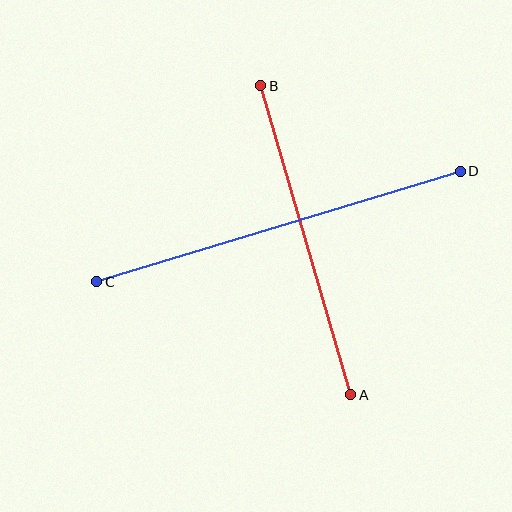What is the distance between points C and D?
The distance is approximately 380 pixels.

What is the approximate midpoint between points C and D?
The midpoint is at approximately (278, 227) pixels.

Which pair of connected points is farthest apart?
Points C and D are farthest apart.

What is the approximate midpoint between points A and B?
The midpoint is at approximately (306, 240) pixels.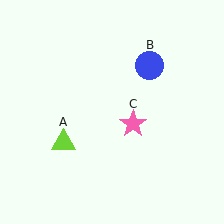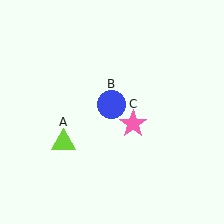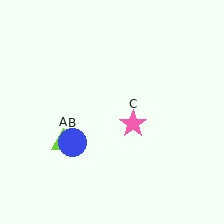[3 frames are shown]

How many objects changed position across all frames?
1 object changed position: blue circle (object B).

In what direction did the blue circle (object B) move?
The blue circle (object B) moved down and to the left.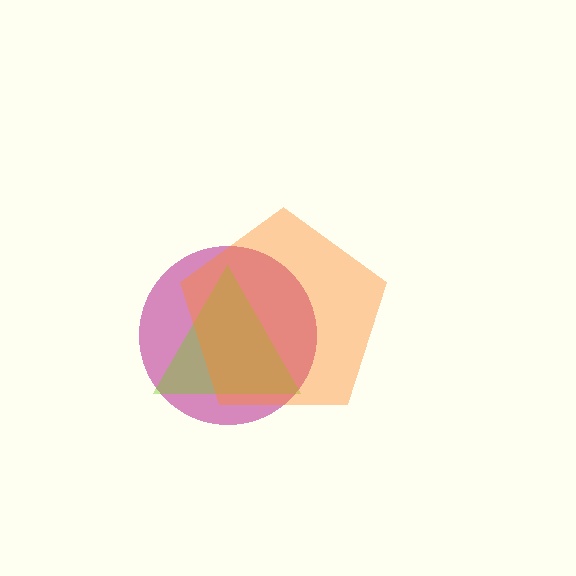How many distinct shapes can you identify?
There are 3 distinct shapes: a magenta circle, a lime triangle, an orange pentagon.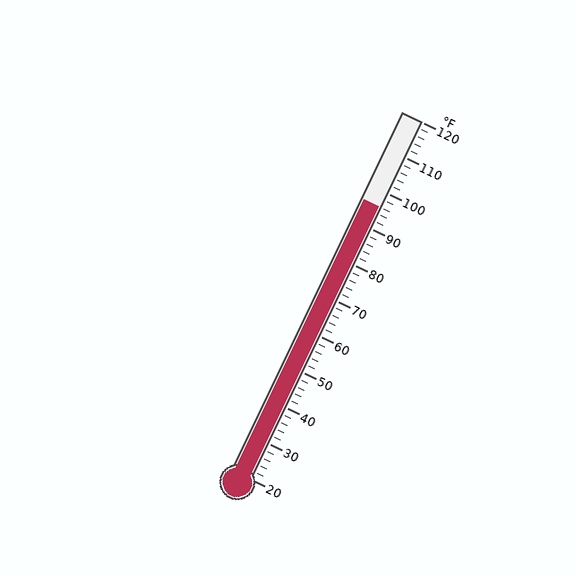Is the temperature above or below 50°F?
The temperature is above 50°F.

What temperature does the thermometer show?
The thermometer shows approximately 96°F.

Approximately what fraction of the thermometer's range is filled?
The thermometer is filled to approximately 75% of its range.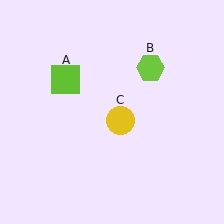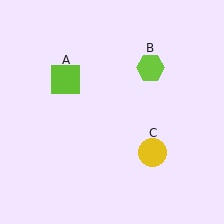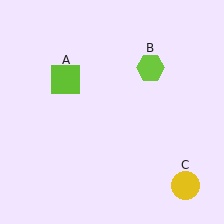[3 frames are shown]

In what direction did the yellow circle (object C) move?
The yellow circle (object C) moved down and to the right.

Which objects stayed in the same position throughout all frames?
Lime square (object A) and lime hexagon (object B) remained stationary.